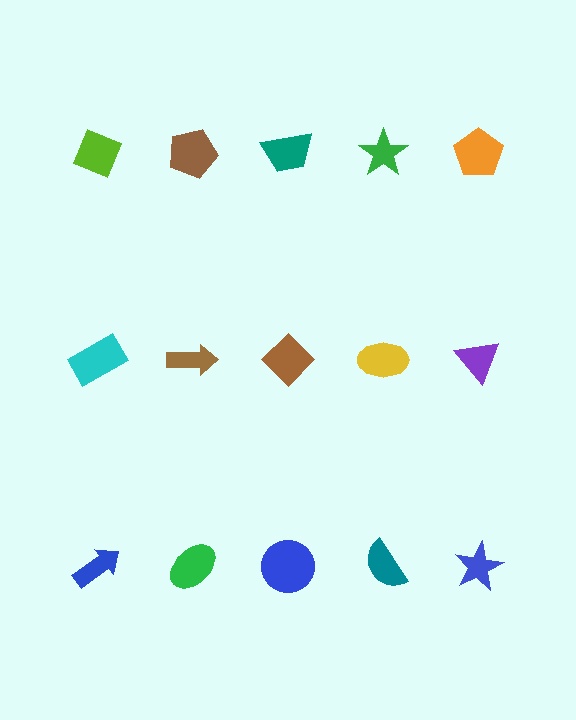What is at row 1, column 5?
An orange pentagon.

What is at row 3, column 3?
A blue circle.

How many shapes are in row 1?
5 shapes.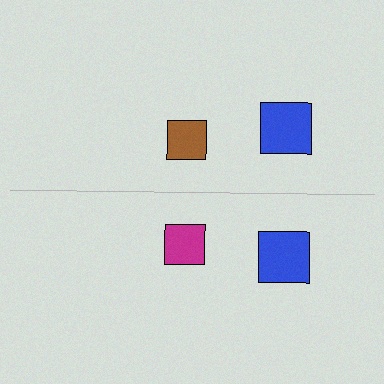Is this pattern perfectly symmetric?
No, the pattern is not perfectly symmetric. The magenta square on the bottom side breaks the symmetry — its mirror counterpart is brown.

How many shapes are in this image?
There are 4 shapes in this image.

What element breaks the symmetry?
The magenta square on the bottom side breaks the symmetry — its mirror counterpart is brown.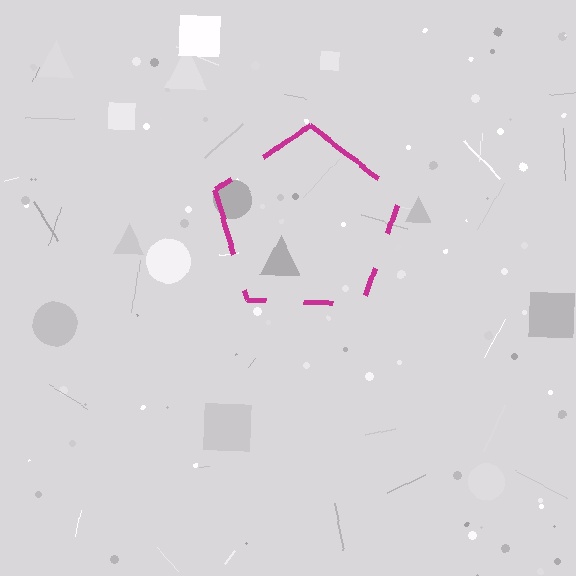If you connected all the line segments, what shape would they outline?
They would outline a pentagon.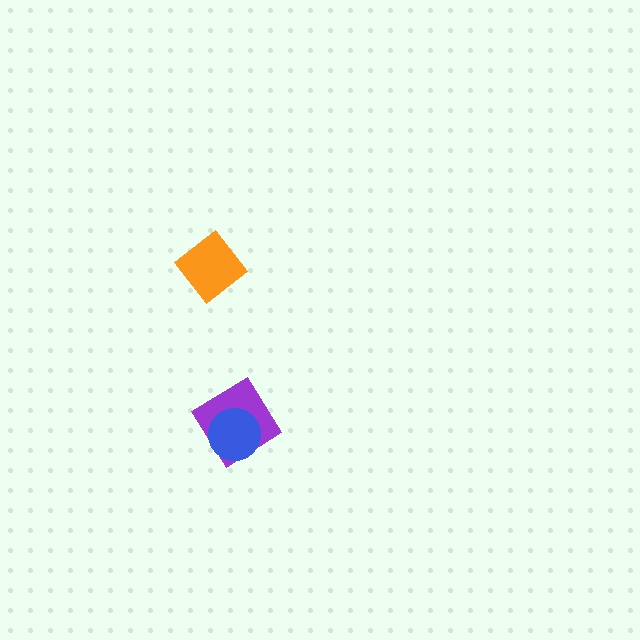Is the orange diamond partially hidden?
No, no other shape covers it.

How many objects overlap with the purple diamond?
1 object overlaps with the purple diamond.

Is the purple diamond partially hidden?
Yes, it is partially covered by another shape.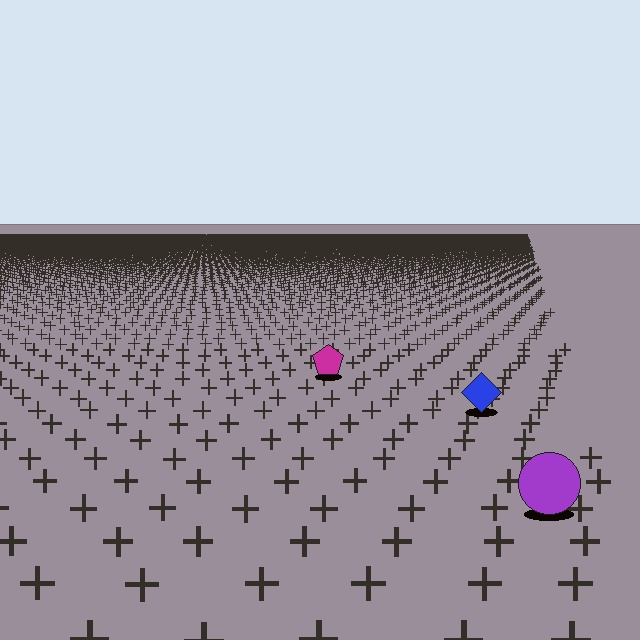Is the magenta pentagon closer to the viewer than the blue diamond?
No. The blue diamond is closer — you can tell from the texture gradient: the ground texture is coarser near it.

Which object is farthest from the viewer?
The magenta pentagon is farthest from the viewer. It appears smaller and the ground texture around it is denser.